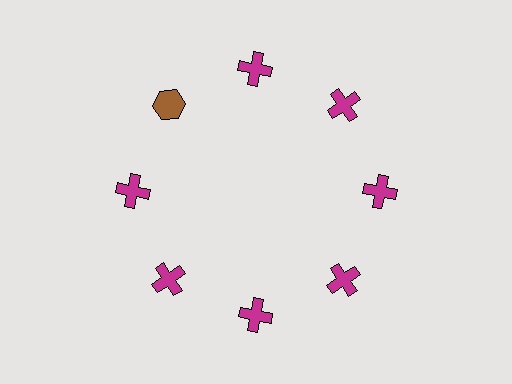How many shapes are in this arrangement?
There are 8 shapes arranged in a ring pattern.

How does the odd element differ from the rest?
It differs in both color (brown instead of magenta) and shape (hexagon instead of cross).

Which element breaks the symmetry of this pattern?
The brown hexagon at roughly the 10 o'clock position breaks the symmetry. All other shapes are magenta crosses.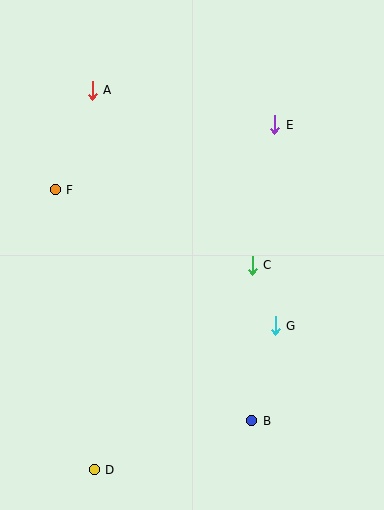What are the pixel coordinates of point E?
Point E is at (275, 125).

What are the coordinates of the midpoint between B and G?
The midpoint between B and G is at (264, 373).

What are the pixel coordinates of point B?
Point B is at (252, 421).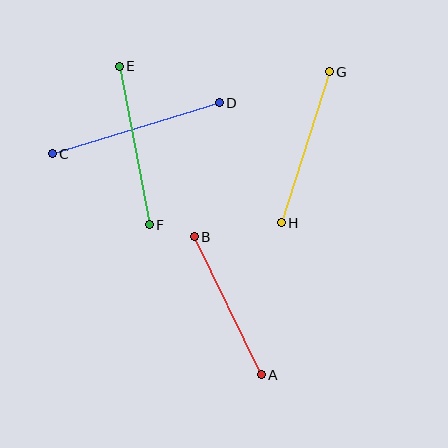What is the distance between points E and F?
The distance is approximately 162 pixels.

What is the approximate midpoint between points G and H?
The midpoint is at approximately (305, 147) pixels.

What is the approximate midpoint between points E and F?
The midpoint is at approximately (134, 146) pixels.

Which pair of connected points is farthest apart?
Points C and D are farthest apart.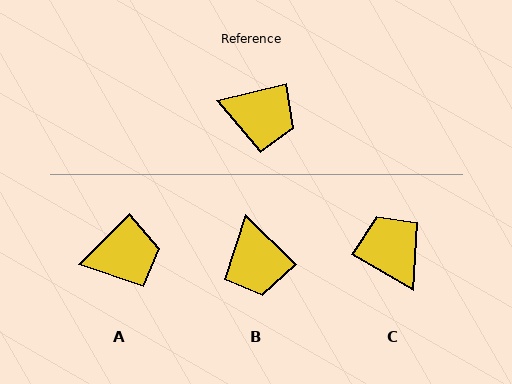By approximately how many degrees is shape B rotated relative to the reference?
Approximately 57 degrees clockwise.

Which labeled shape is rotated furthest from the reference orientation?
C, about 137 degrees away.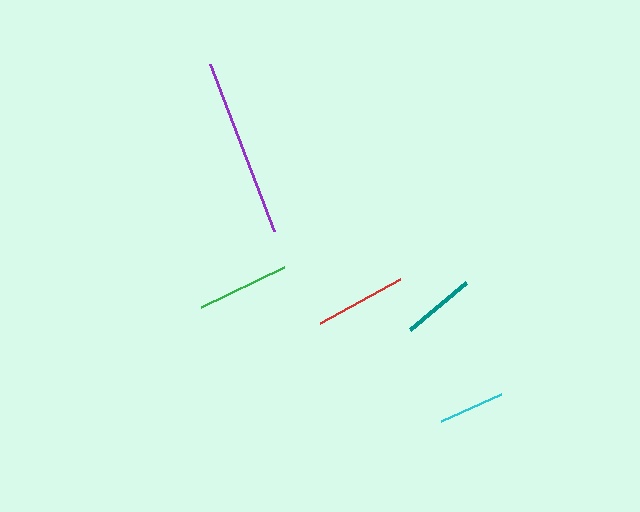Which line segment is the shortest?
The cyan line is the shortest at approximately 65 pixels.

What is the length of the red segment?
The red segment is approximately 91 pixels long.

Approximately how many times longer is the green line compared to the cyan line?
The green line is approximately 1.4 times the length of the cyan line.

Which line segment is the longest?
The purple line is the longest at approximately 179 pixels.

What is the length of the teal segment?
The teal segment is approximately 73 pixels long.